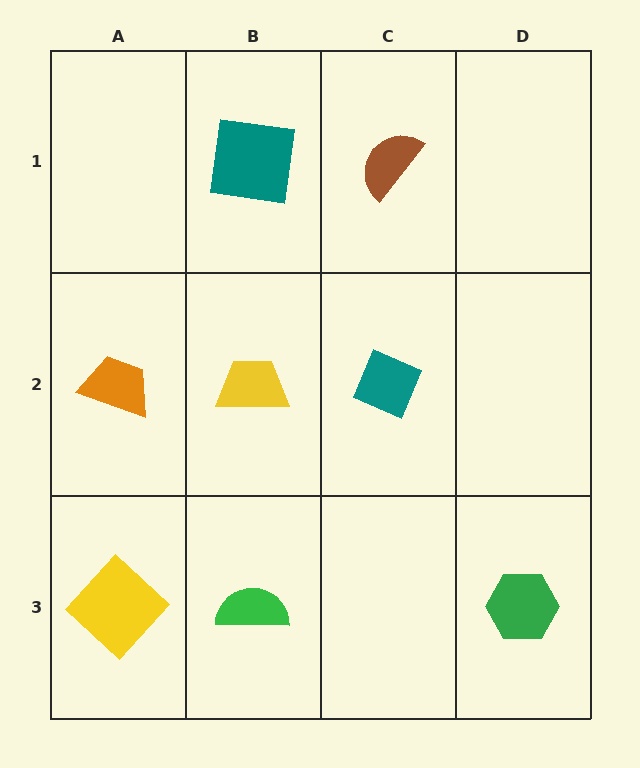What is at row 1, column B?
A teal square.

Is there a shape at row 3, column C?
No, that cell is empty.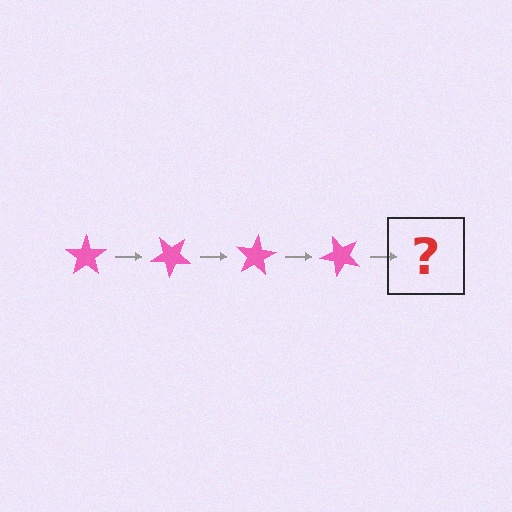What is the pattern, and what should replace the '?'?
The pattern is that the star rotates 40 degrees each step. The '?' should be a pink star rotated 160 degrees.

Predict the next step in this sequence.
The next step is a pink star rotated 160 degrees.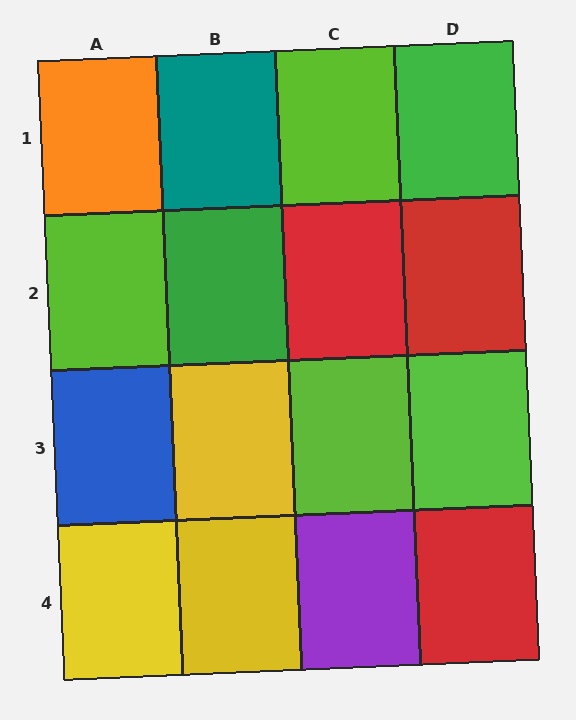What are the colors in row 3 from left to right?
Blue, yellow, lime, lime.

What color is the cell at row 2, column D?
Red.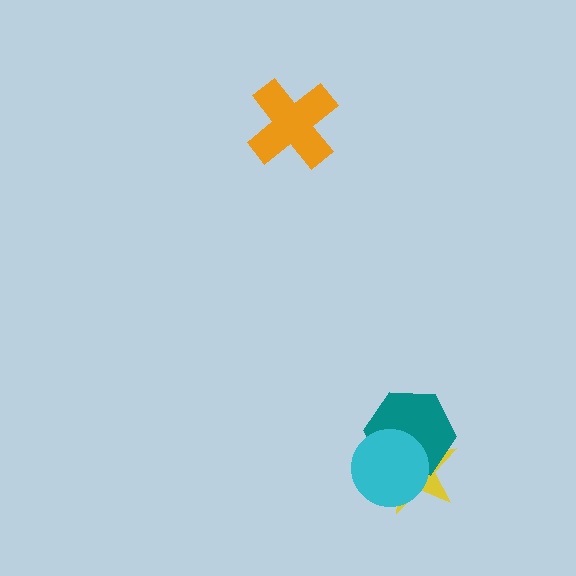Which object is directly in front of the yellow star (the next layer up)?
The teal hexagon is directly in front of the yellow star.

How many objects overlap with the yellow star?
2 objects overlap with the yellow star.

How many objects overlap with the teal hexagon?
2 objects overlap with the teal hexagon.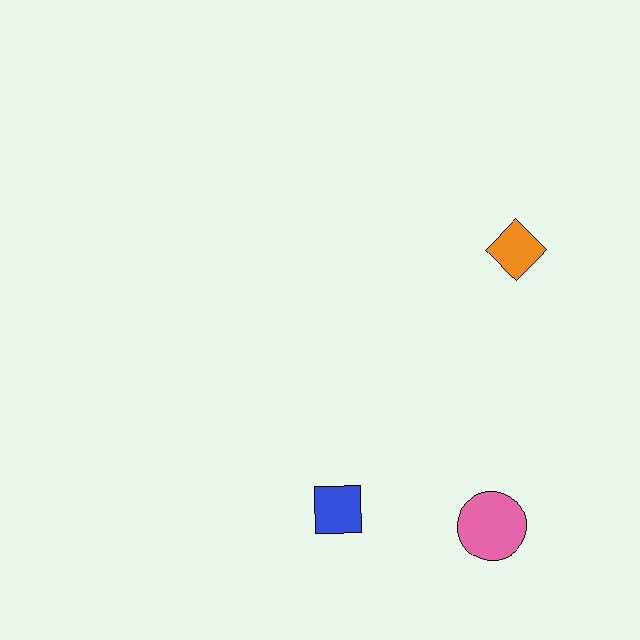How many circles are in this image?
There is 1 circle.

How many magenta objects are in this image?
There are no magenta objects.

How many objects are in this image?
There are 3 objects.